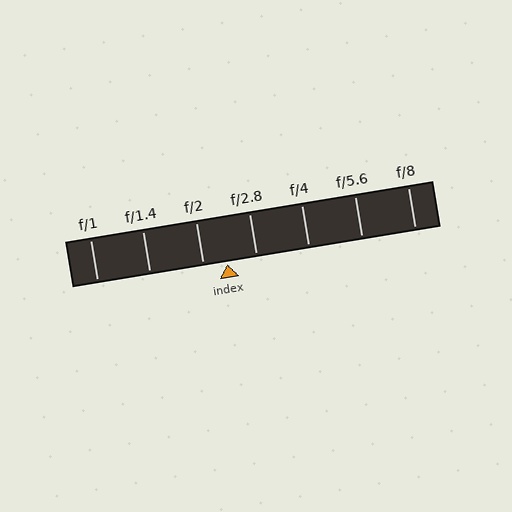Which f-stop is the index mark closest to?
The index mark is closest to f/2.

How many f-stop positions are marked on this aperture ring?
There are 7 f-stop positions marked.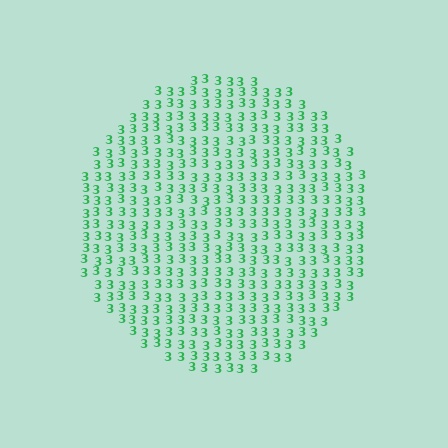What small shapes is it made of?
It is made of small digit 3's.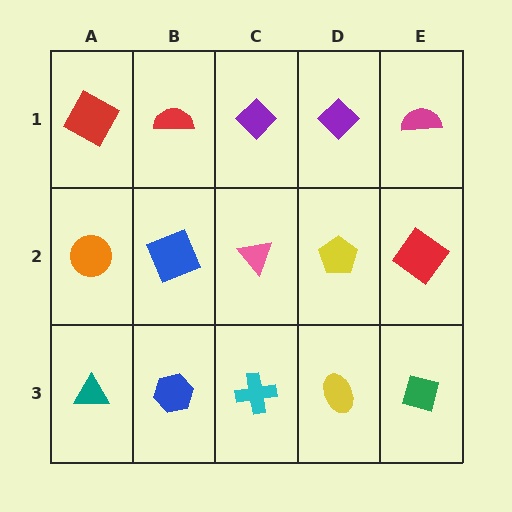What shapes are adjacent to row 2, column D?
A purple diamond (row 1, column D), a yellow ellipse (row 3, column D), a pink triangle (row 2, column C), a red diamond (row 2, column E).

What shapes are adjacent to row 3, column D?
A yellow pentagon (row 2, column D), a cyan cross (row 3, column C), a green square (row 3, column E).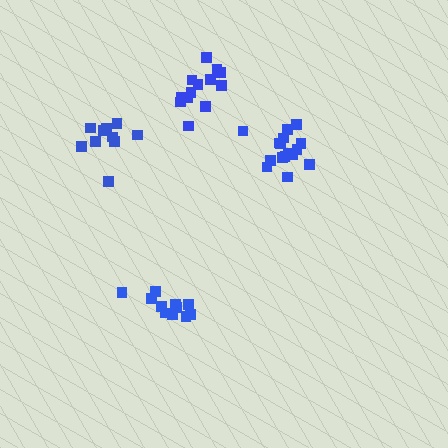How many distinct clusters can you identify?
There are 4 distinct clusters.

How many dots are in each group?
Group 1: 13 dots, Group 2: 16 dots, Group 3: 10 dots, Group 4: 11 dots (50 total).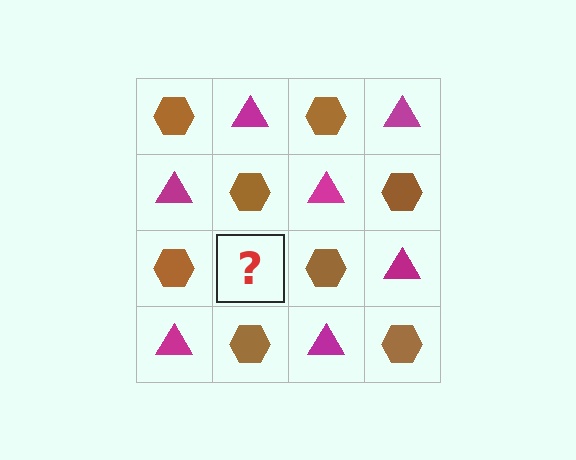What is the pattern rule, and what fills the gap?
The rule is that it alternates brown hexagon and magenta triangle in a checkerboard pattern. The gap should be filled with a magenta triangle.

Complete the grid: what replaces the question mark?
The question mark should be replaced with a magenta triangle.